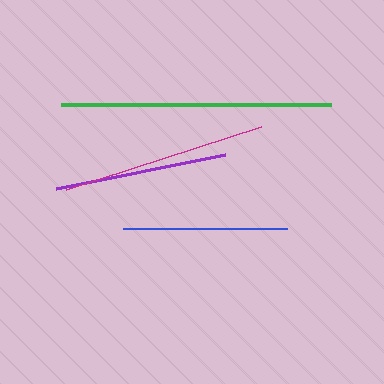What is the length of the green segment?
The green segment is approximately 270 pixels long.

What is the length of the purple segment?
The purple segment is approximately 173 pixels long.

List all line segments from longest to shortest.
From longest to shortest: green, magenta, purple, blue.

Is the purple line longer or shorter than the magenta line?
The magenta line is longer than the purple line.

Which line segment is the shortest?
The blue line is the shortest at approximately 165 pixels.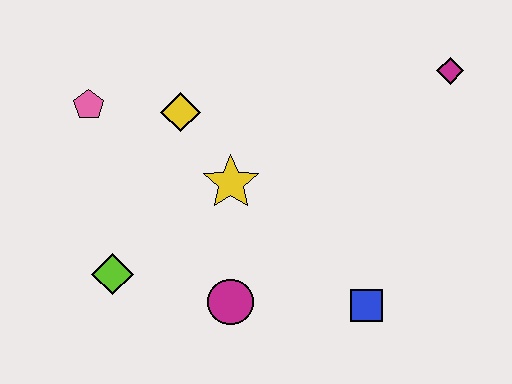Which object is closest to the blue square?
The magenta circle is closest to the blue square.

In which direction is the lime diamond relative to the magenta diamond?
The lime diamond is to the left of the magenta diamond.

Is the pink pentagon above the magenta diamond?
No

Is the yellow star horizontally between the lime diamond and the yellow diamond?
No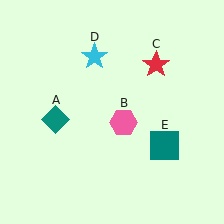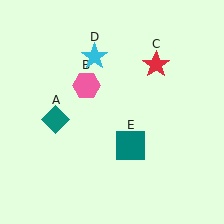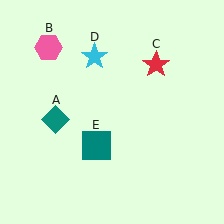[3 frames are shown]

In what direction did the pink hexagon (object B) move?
The pink hexagon (object B) moved up and to the left.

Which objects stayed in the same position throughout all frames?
Teal diamond (object A) and red star (object C) and cyan star (object D) remained stationary.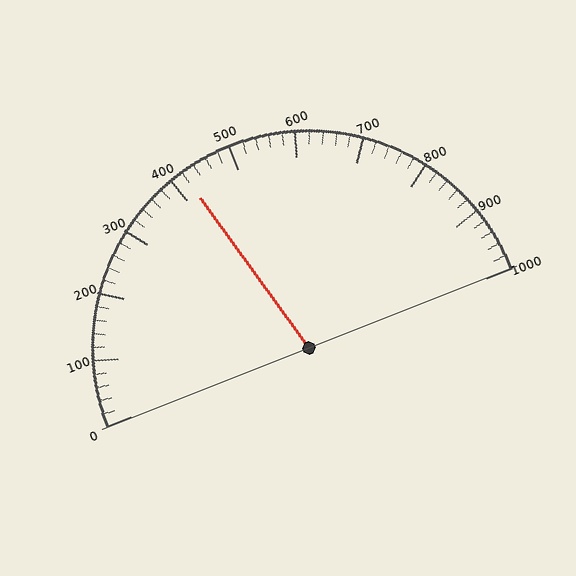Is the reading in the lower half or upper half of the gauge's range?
The reading is in the lower half of the range (0 to 1000).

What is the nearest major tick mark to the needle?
The nearest major tick mark is 400.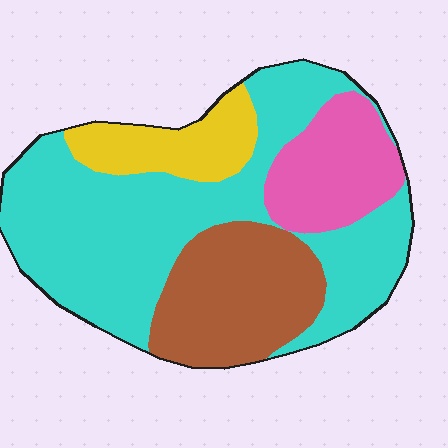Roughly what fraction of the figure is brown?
Brown covers around 20% of the figure.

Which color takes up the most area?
Cyan, at roughly 50%.